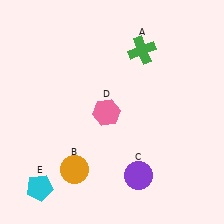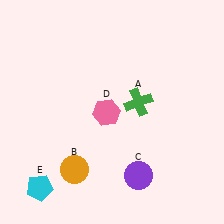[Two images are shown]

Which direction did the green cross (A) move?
The green cross (A) moved down.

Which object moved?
The green cross (A) moved down.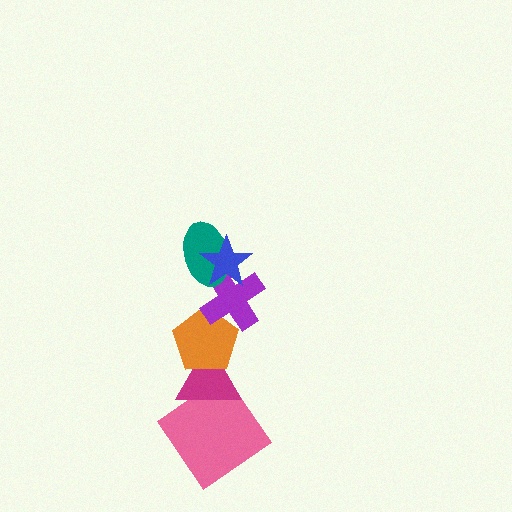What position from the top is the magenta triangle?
The magenta triangle is 5th from the top.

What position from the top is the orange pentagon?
The orange pentagon is 4th from the top.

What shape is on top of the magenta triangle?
The orange pentagon is on top of the magenta triangle.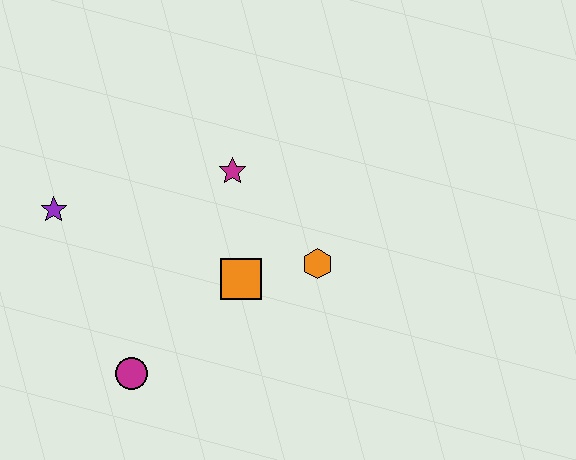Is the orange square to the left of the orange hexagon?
Yes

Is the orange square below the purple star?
Yes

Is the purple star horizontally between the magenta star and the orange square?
No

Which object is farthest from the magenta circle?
The magenta star is farthest from the magenta circle.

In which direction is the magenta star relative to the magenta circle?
The magenta star is above the magenta circle.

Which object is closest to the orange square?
The orange hexagon is closest to the orange square.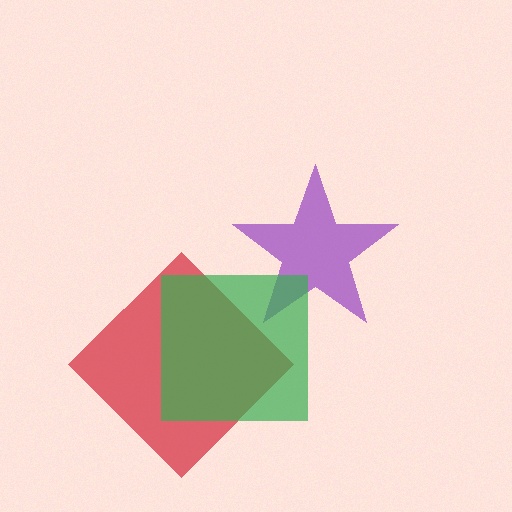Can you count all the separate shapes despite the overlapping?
Yes, there are 3 separate shapes.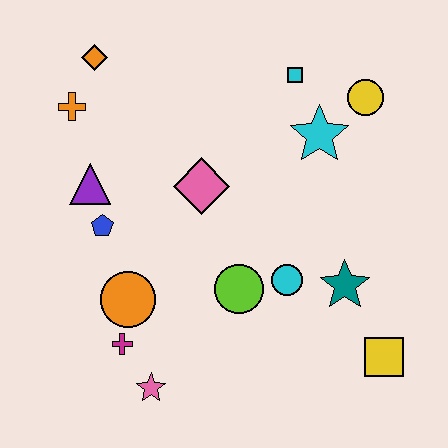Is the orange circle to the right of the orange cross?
Yes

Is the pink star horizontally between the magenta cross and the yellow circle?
Yes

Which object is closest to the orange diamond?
The orange cross is closest to the orange diamond.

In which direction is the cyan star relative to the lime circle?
The cyan star is above the lime circle.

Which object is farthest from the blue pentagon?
The yellow square is farthest from the blue pentagon.